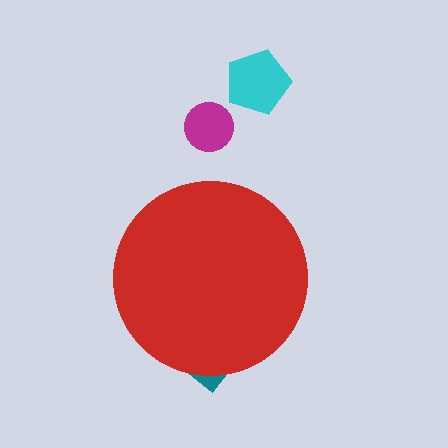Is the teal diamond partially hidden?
Yes, the teal diamond is partially hidden behind the red circle.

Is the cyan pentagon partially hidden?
No, the cyan pentagon is fully visible.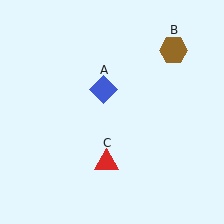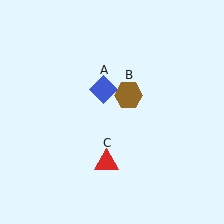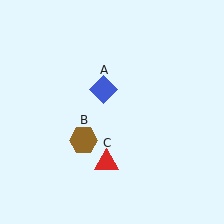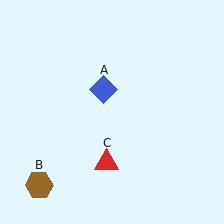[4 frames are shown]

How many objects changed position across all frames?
1 object changed position: brown hexagon (object B).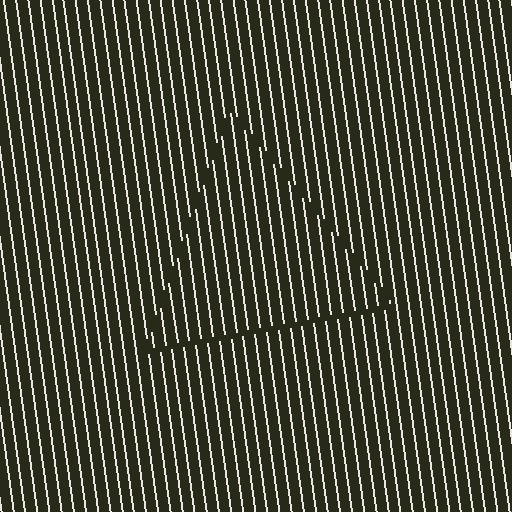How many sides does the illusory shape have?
3 sides — the line-ends trace a triangle.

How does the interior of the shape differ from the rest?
The interior of the shape contains the same grating, shifted by half a period — the contour is defined by the phase discontinuity where line-ends from the inner and outer gratings abut.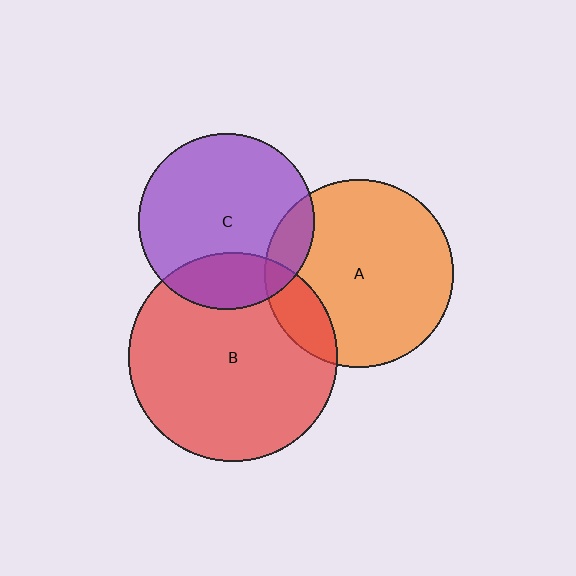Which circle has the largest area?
Circle B (red).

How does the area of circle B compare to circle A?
Approximately 1.2 times.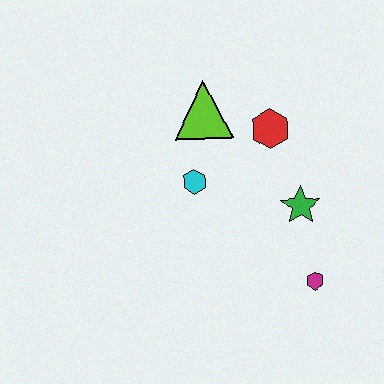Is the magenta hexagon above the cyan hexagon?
No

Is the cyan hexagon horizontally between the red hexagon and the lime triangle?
No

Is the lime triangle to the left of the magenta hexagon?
Yes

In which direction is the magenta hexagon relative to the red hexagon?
The magenta hexagon is below the red hexagon.